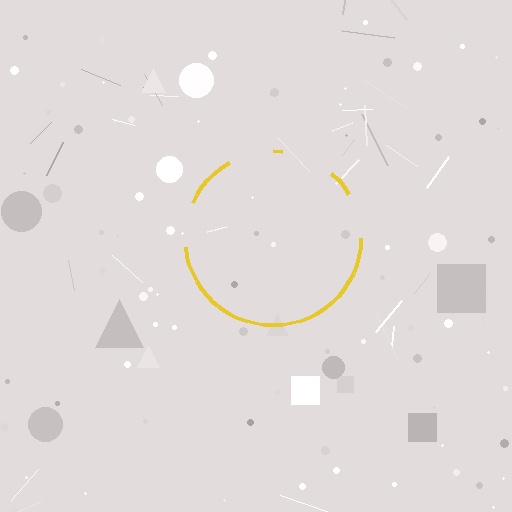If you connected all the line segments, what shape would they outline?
They would outline a circle.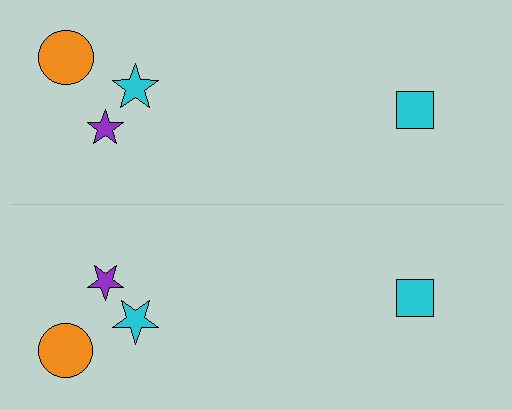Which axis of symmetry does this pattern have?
The pattern has a horizontal axis of symmetry running through the center of the image.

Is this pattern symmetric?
Yes, this pattern has bilateral (reflection) symmetry.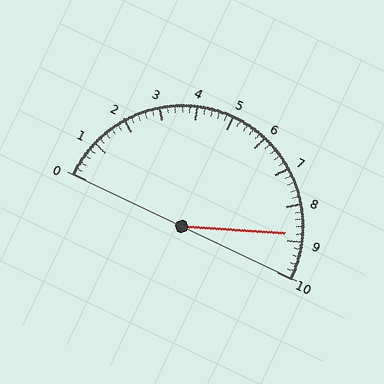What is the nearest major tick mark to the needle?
The nearest major tick mark is 9.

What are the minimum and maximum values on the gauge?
The gauge ranges from 0 to 10.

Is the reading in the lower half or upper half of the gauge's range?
The reading is in the upper half of the range (0 to 10).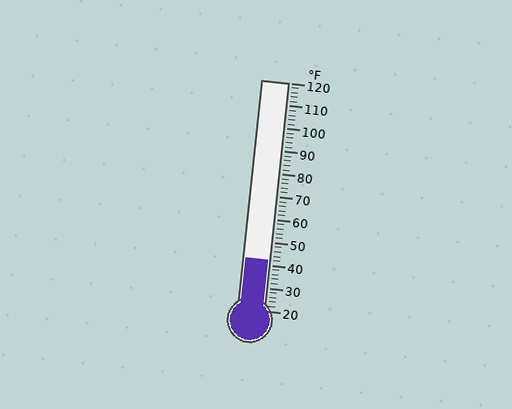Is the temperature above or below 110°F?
The temperature is below 110°F.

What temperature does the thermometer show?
The thermometer shows approximately 42°F.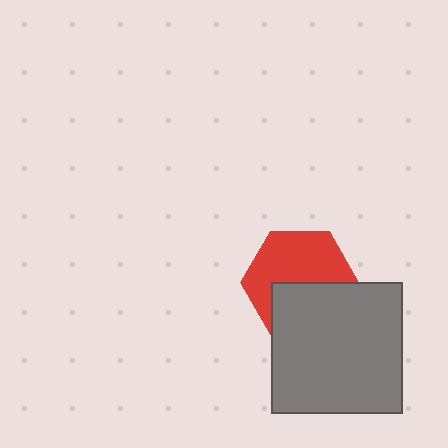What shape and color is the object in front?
The object in front is a gray square.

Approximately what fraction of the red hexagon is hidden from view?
Roughly 42% of the red hexagon is hidden behind the gray square.